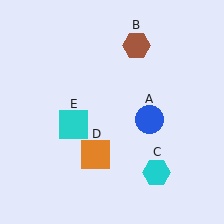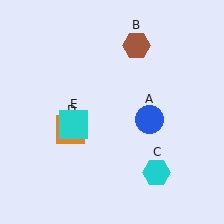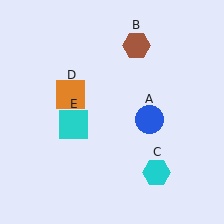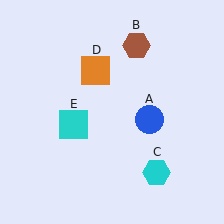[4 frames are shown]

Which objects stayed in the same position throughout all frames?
Blue circle (object A) and brown hexagon (object B) and cyan hexagon (object C) and cyan square (object E) remained stationary.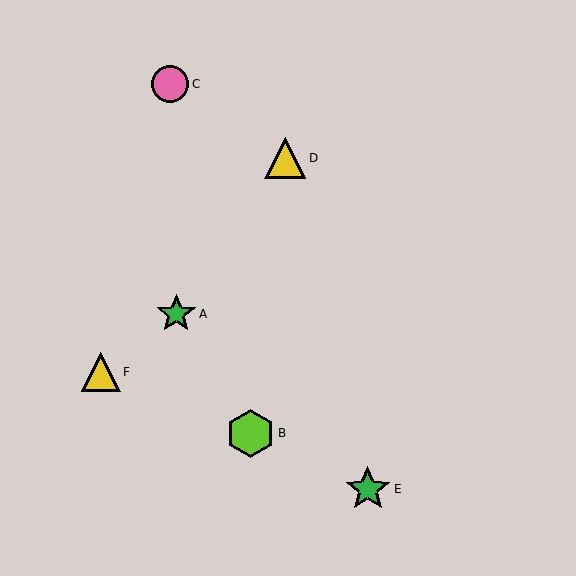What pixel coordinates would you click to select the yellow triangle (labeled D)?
Click at (285, 158) to select the yellow triangle D.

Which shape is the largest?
The lime hexagon (labeled B) is the largest.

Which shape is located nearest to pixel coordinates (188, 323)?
The green star (labeled A) at (176, 314) is nearest to that location.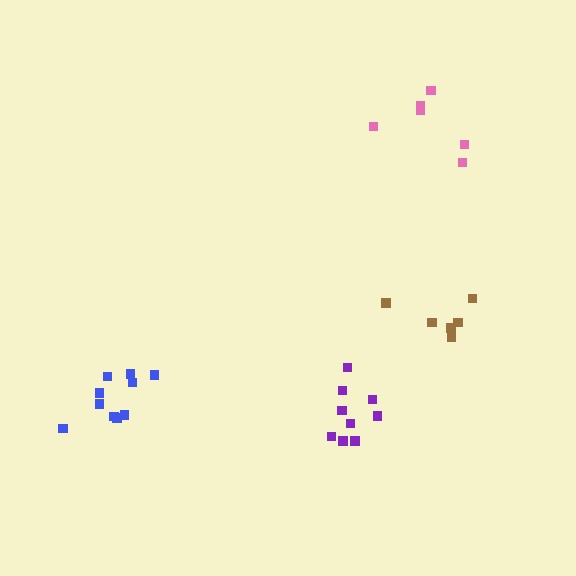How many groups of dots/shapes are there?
There are 4 groups.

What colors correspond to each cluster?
The clusters are colored: brown, purple, pink, blue.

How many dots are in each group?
Group 1: 6 dots, Group 2: 9 dots, Group 3: 6 dots, Group 4: 10 dots (31 total).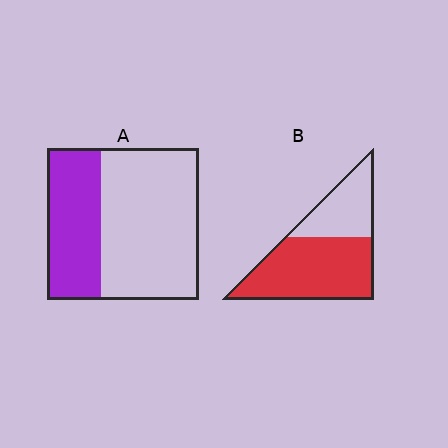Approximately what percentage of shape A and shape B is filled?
A is approximately 35% and B is approximately 65%.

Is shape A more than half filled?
No.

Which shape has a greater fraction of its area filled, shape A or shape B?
Shape B.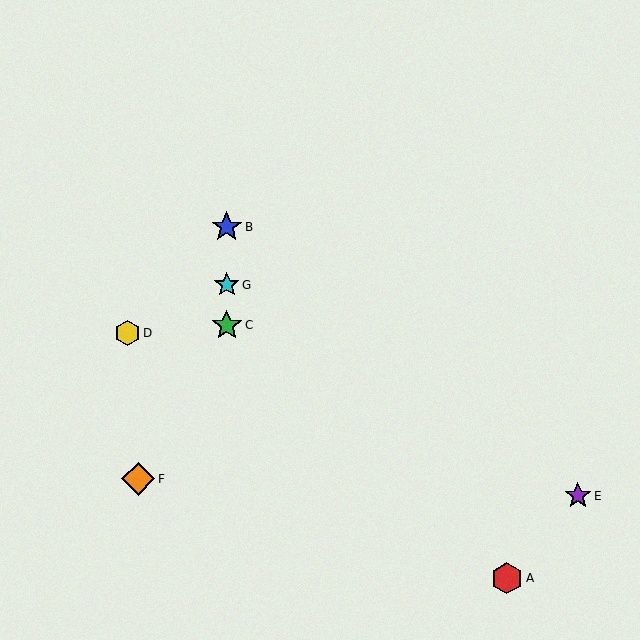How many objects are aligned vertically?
3 objects (B, C, G) are aligned vertically.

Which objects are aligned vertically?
Objects B, C, G are aligned vertically.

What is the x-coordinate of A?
Object A is at x≈507.